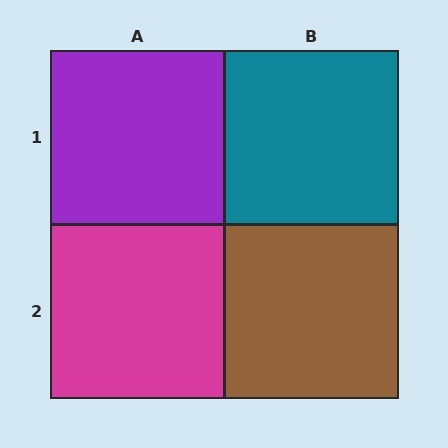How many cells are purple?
1 cell is purple.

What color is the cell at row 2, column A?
Magenta.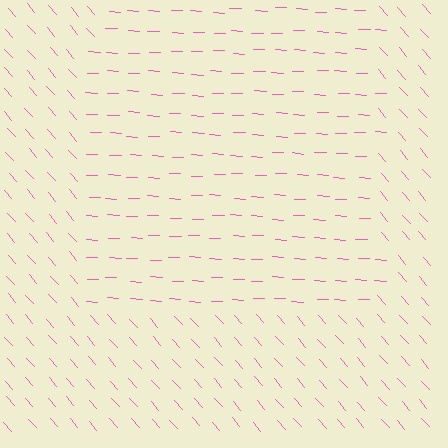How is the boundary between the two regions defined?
The boundary is defined purely by a change in line orientation (approximately 45 degrees difference). All lines are the same color and thickness.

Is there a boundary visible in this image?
Yes, there is a texture boundary formed by a change in line orientation.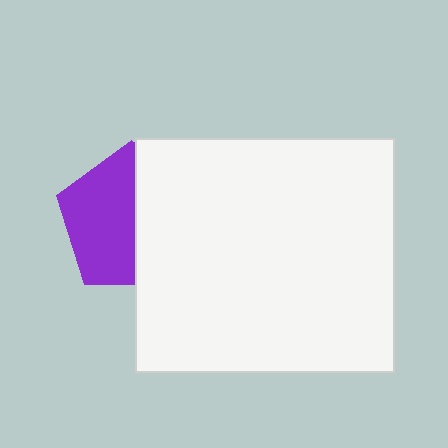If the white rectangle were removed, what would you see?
You would see the complete purple pentagon.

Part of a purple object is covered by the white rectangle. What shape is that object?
It is a pentagon.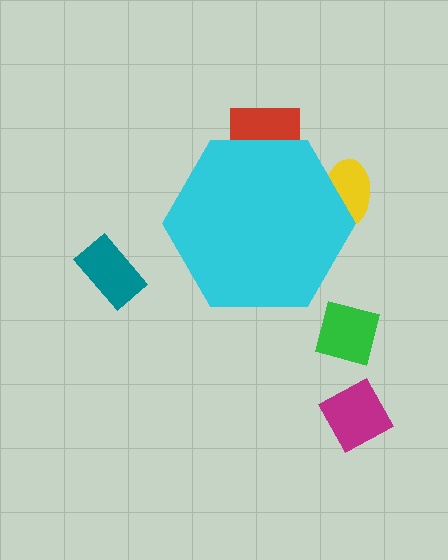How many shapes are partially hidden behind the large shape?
2 shapes are partially hidden.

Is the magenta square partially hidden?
No, the magenta square is fully visible.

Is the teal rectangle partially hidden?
No, the teal rectangle is fully visible.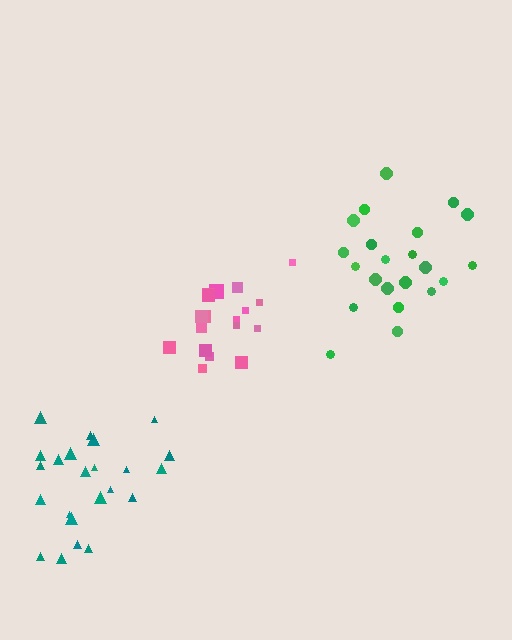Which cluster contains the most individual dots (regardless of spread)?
Teal (23).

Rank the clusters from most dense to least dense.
pink, green, teal.